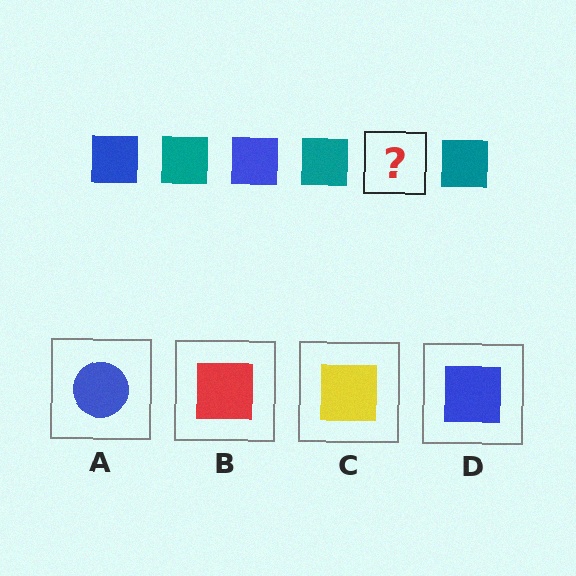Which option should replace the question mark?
Option D.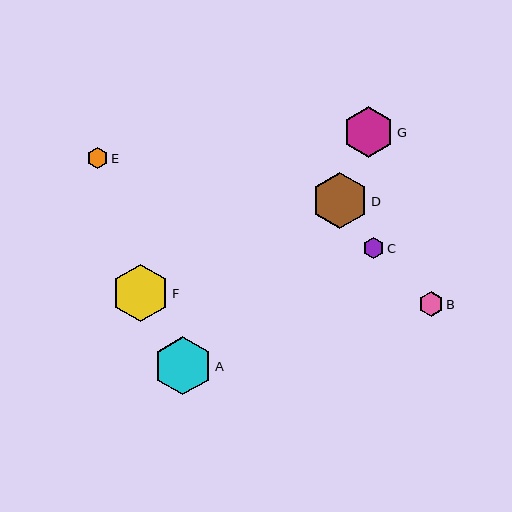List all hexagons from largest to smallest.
From largest to smallest: A, F, D, G, B, E, C.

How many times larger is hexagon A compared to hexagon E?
Hexagon A is approximately 2.7 times the size of hexagon E.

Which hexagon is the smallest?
Hexagon C is the smallest with a size of approximately 21 pixels.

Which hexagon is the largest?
Hexagon A is the largest with a size of approximately 58 pixels.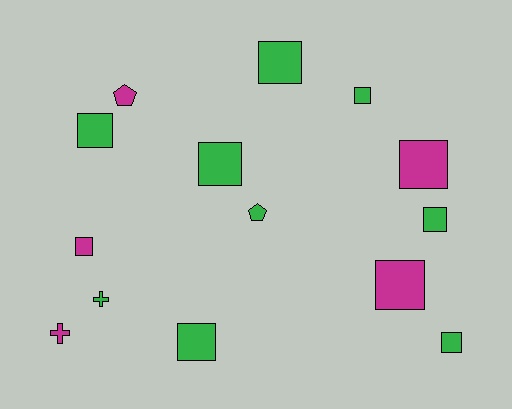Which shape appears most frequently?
Square, with 10 objects.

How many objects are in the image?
There are 14 objects.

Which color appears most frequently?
Green, with 9 objects.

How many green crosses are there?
There is 1 green cross.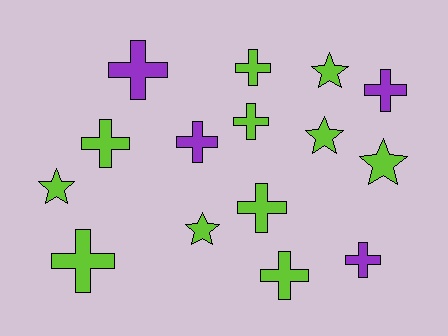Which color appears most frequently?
Lime, with 11 objects.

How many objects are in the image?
There are 15 objects.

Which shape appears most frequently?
Cross, with 10 objects.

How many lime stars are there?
There are 5 lime stars.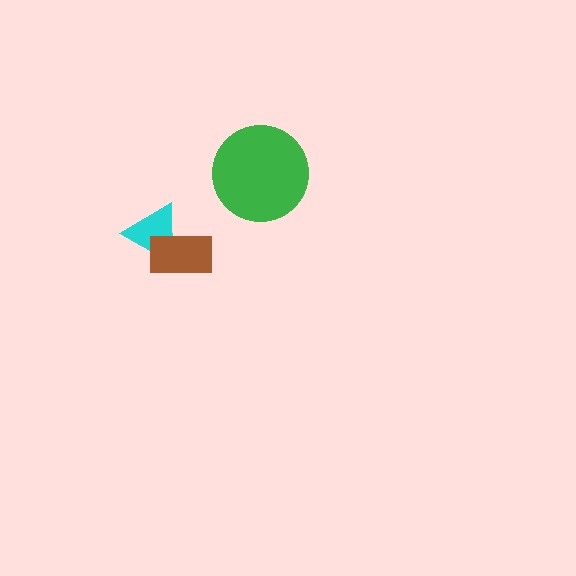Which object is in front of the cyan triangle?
The brown rectangle is in front of the cyan triangle.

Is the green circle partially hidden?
No, no other shape covers it.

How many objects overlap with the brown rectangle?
1 object overlaps with the brown rectangle.